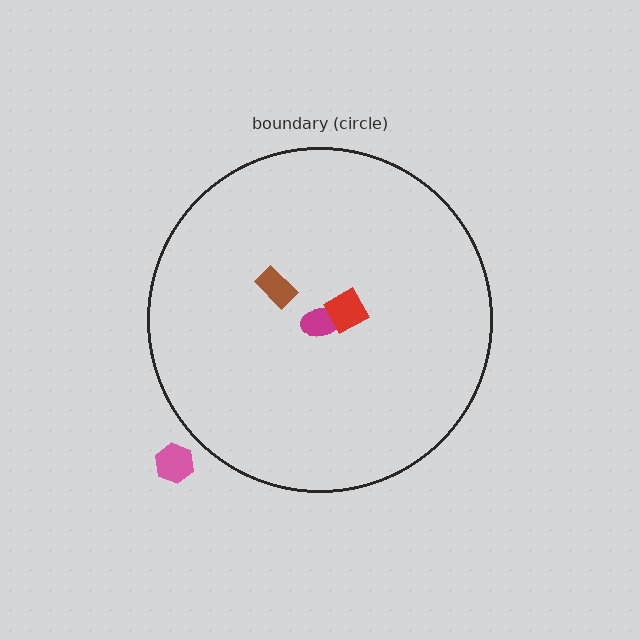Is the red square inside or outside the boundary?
Inside.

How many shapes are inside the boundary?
3 inside, 1 outside.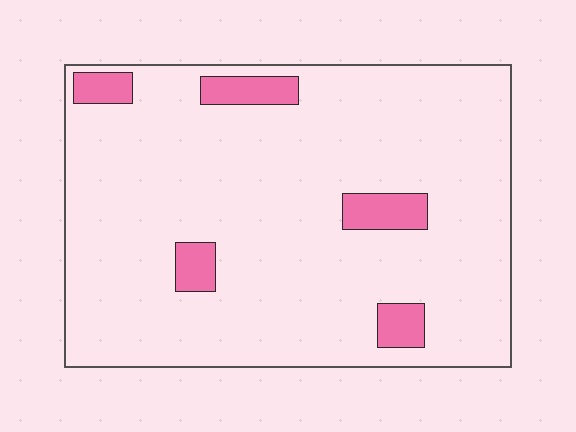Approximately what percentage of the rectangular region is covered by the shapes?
Approximately 10%.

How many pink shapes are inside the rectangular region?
5.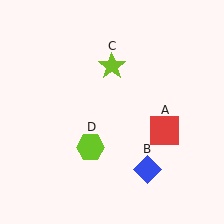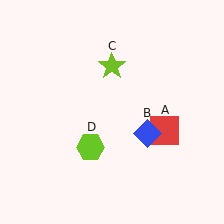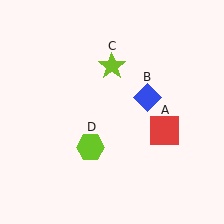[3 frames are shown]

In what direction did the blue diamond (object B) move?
The blue diamond (object B) moved up.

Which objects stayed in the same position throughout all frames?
Red square (object A) and lime star (object C) and lime hexagon (object D) remained stationary.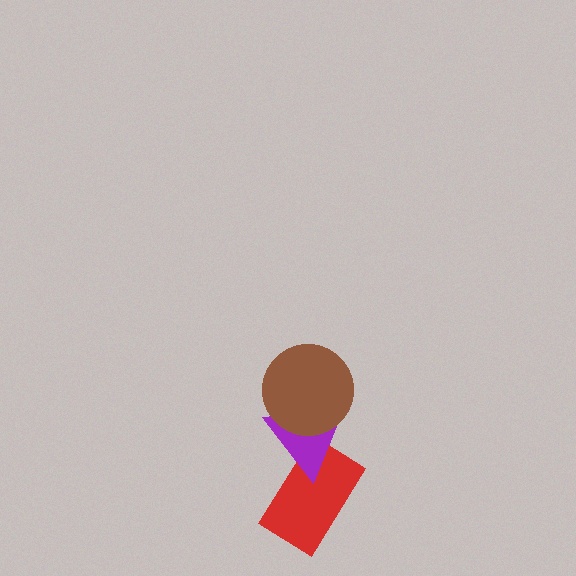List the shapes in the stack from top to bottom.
From top to bottom: the brown circle, the purple triangle, the red rectangle.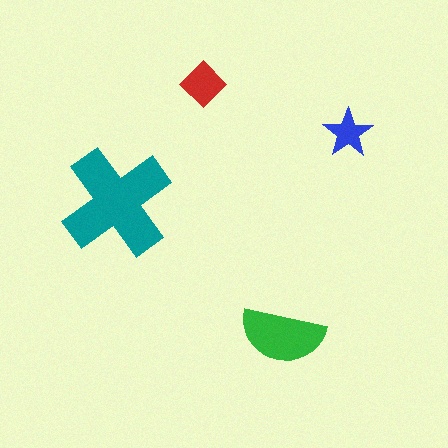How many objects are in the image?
There are 4 objects in the image.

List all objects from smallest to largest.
The blue star, the red diamond, the green semicircle, the teal cross.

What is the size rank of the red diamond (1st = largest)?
3rd.